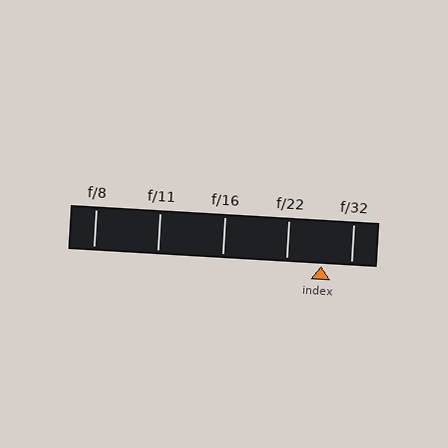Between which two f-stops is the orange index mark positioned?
The index mark is between f/22 and f/32.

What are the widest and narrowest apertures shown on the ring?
The widest aperture shown is f/8 and the narrowest is f/32.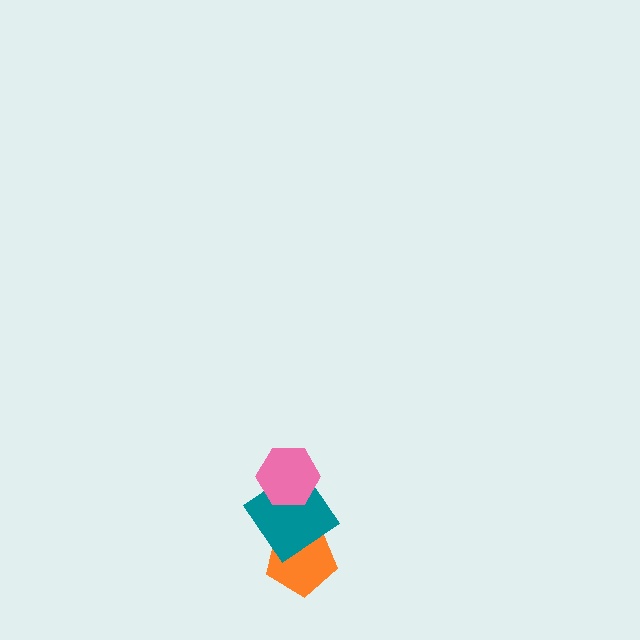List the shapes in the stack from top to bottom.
From top to bottom: the pink hexagon, the teal diamond, the orange pentagon.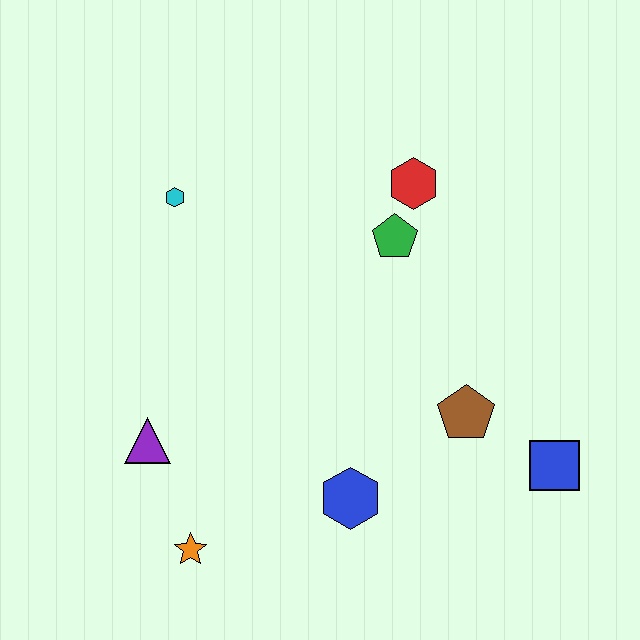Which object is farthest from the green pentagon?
The orange star is farthest from the green pentagon.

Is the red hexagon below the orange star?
No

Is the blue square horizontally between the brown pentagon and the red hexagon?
No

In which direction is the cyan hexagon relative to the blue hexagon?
The cyan hexagon is above the blue hexagon.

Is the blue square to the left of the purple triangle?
No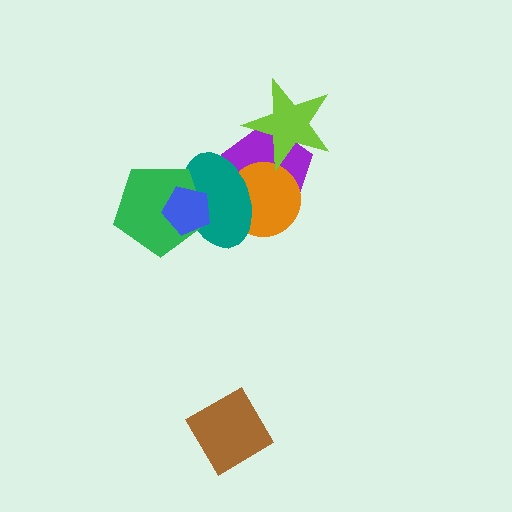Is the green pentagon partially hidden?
Yes, it is partially covered by another shape.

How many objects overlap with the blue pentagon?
2 objects overlap with the blue pentagon.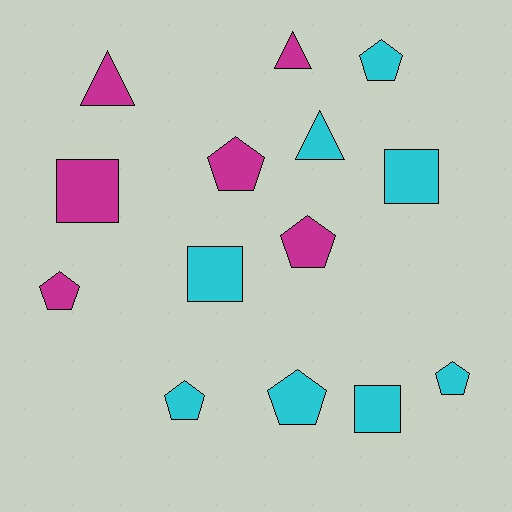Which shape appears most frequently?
Pentagon, with 7 objects.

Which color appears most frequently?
Cyan, with 8 objects.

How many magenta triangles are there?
There are 2 magenta triangles.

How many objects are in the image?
There are 14 objects.